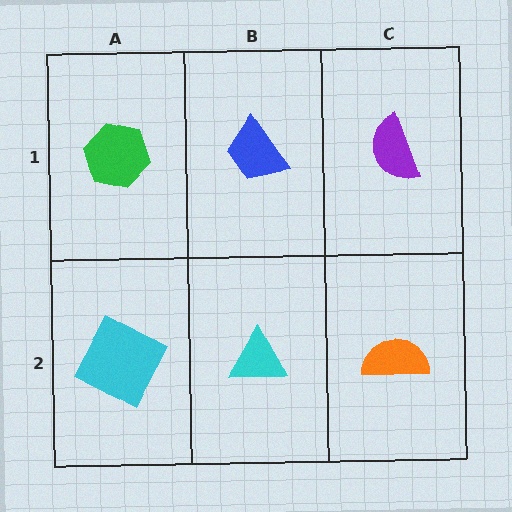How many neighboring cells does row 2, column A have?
2.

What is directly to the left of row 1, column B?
A green hexagon.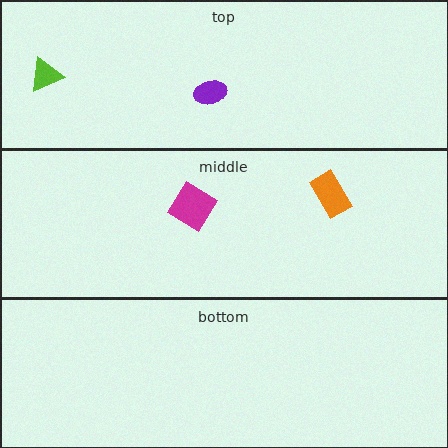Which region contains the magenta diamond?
The middle region.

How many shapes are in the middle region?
2.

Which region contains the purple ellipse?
The top region.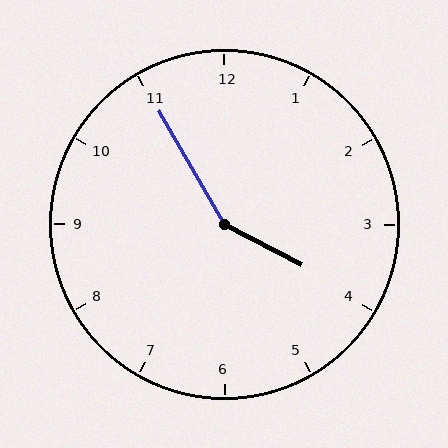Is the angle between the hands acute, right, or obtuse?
It is obtuse.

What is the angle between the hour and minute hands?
Approximately 148 degrees.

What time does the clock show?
3:55.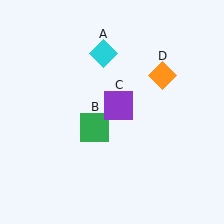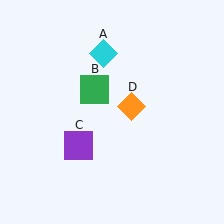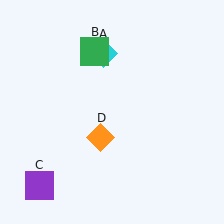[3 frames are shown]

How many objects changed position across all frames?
3 objects changed position: green square (object B), purple square (object C), orange diamond (object D).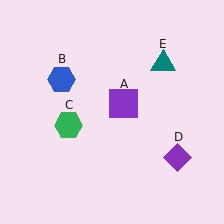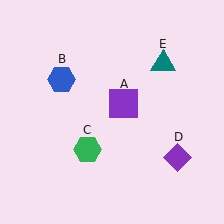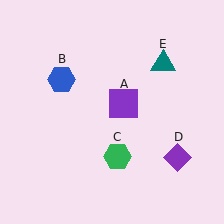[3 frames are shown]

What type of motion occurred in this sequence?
The green hexagon (object C) rotated counterclockwise around the center of the scene.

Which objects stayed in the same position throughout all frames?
Purple square (object A) and blue hexagon (object B) and purple diamond (object D) and teal triangle (object E) remained stationary.